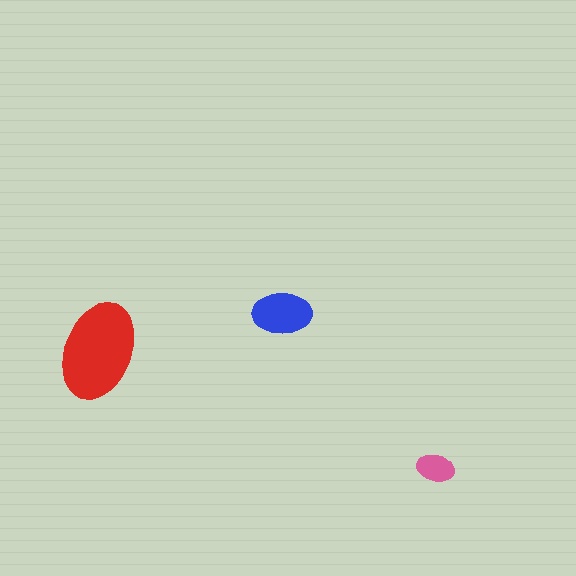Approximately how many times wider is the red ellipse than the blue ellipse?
About 1.5 times wider.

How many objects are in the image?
There are 3 objects in the image.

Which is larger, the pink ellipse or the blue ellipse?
The blue one.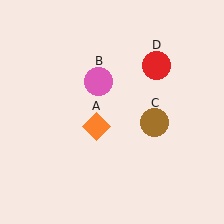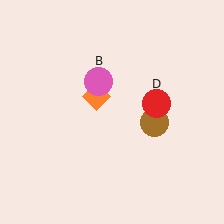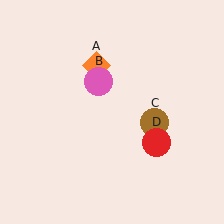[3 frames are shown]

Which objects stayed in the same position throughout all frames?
Pink circle (object B) and brown circle (object C) remained stationary.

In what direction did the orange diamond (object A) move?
The orange diamond (object A) moved up.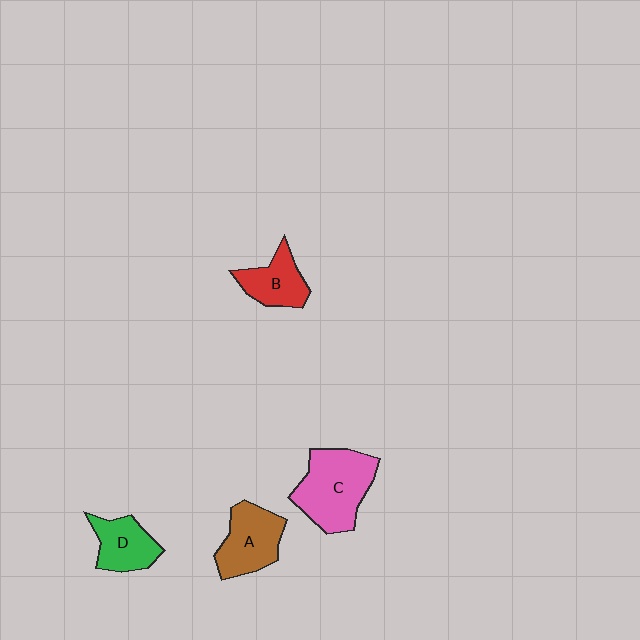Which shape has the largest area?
Shape C (pink).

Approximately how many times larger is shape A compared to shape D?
Approximately 1.3 times.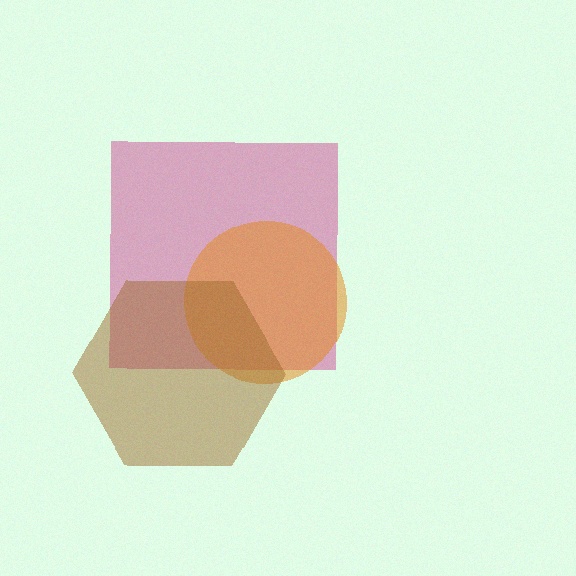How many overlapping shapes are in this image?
There are 3 overlapping shapes in the image.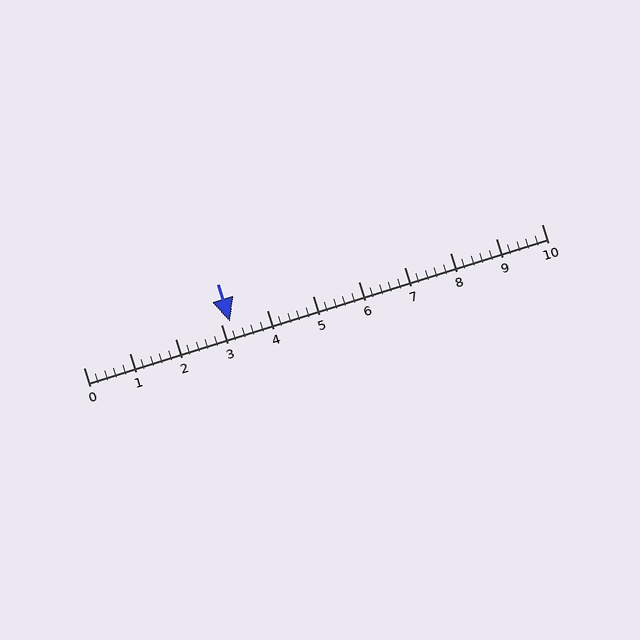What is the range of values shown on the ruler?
The ruler shows values from 0 to 10.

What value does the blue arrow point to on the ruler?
The blue arrow points to approximately 3.2.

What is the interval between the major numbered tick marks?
The major tick marks are spaced 1 units apart.